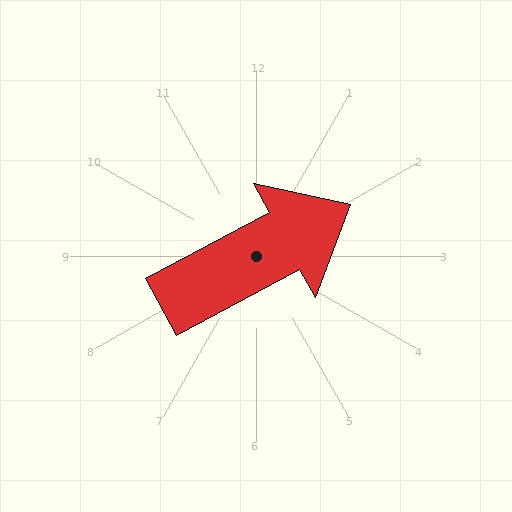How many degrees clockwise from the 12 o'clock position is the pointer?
Approximately 62 degrees.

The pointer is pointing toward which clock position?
Roughly 2 o'clock.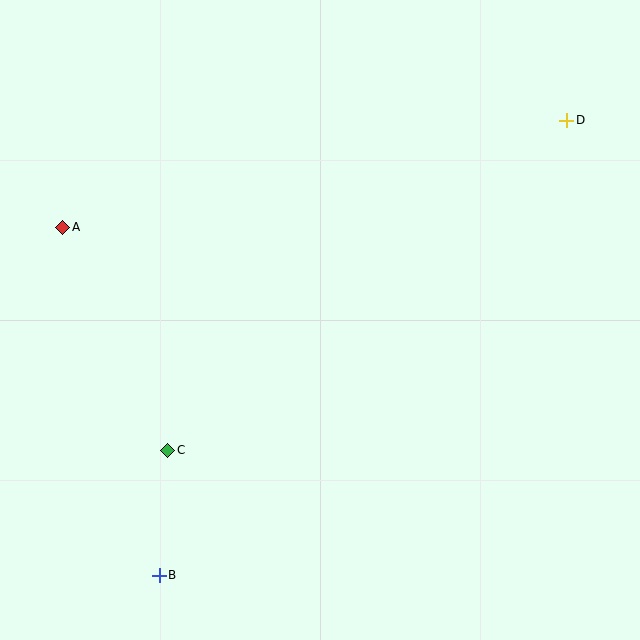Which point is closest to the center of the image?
Point C at (168, 450) is closest to the center.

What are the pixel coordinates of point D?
Point D is at (567, 120).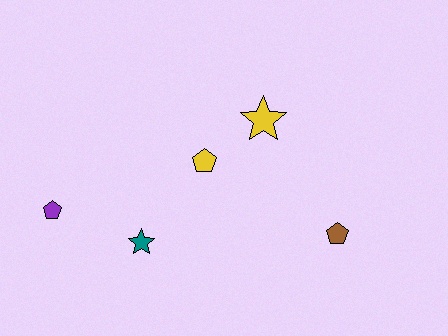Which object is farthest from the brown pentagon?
The purple pentagon is farthest from the brown pentagon.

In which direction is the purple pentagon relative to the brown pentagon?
The purple pentagon is to the left of the brown pentagon.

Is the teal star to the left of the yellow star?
Yes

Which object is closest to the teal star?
The purple pentagon is closest to the teal star.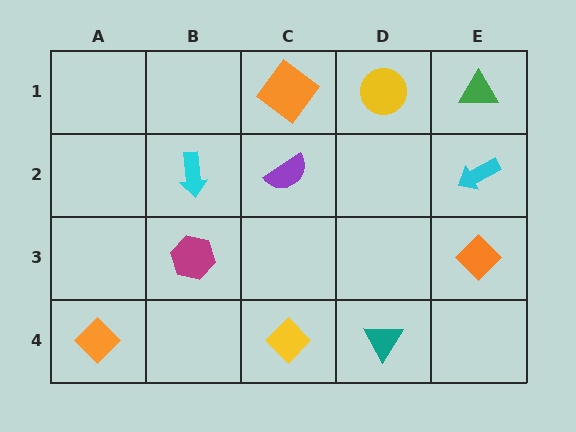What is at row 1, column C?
An orange diamond.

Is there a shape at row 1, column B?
No, that cell is empty.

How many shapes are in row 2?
3 shapes.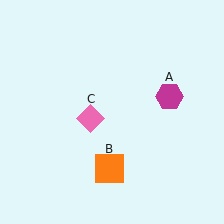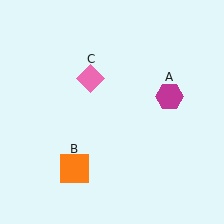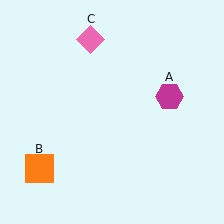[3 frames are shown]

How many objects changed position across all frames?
2 objects changed position: orange square (object B), pink diamond (object C).